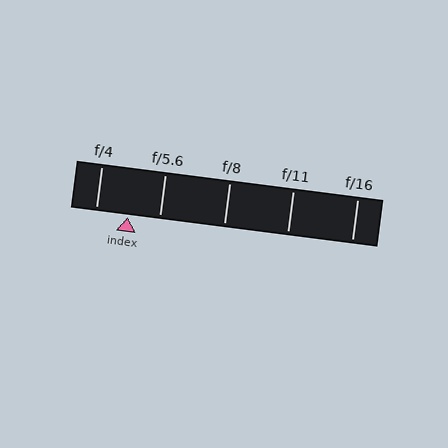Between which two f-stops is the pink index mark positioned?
The index mark is between f/4 and f/5.6.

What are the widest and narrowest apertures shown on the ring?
The widest aperture shown is f/4 and the narrowest is f/16.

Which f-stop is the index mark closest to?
The index mark is closest to f/5.6.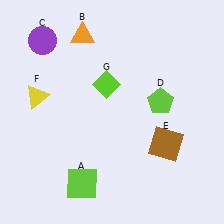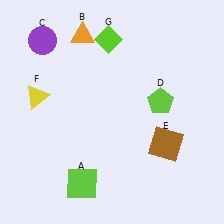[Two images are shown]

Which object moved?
The lime diamond (G) moved up.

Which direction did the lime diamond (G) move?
The lime diamond (G) moved up.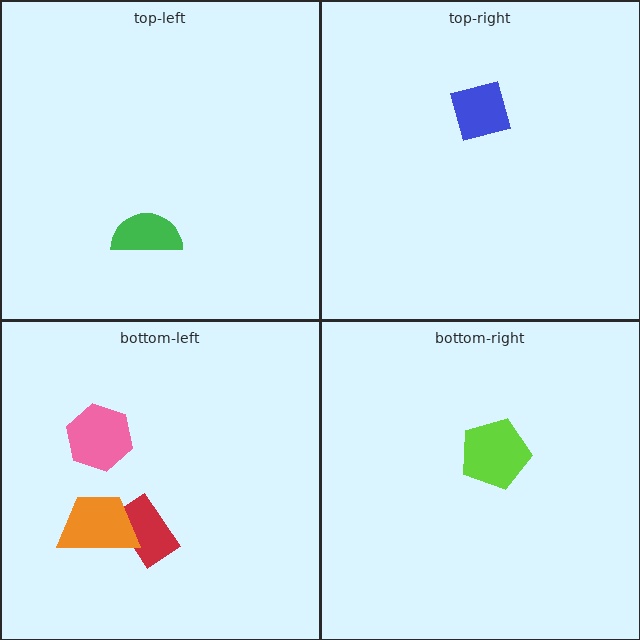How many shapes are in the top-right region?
1.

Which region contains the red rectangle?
The bottom-left region.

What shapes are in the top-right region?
The blue square.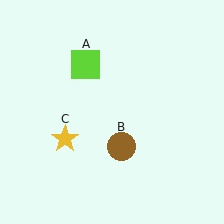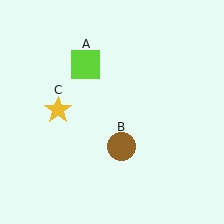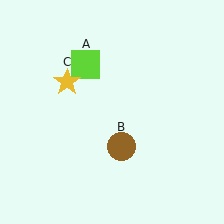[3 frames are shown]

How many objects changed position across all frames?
1 object changed position: yellow star (object C).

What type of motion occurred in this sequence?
The yellow star (object C) rotated clockwise around the center of the scene.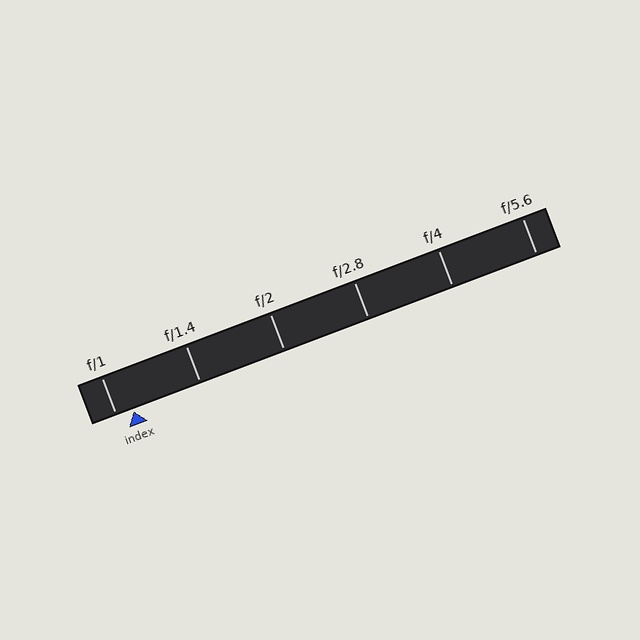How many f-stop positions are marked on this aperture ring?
There are 6 f-stop positions marked.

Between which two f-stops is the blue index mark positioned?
The index mark is between f/1 and f/1.4.